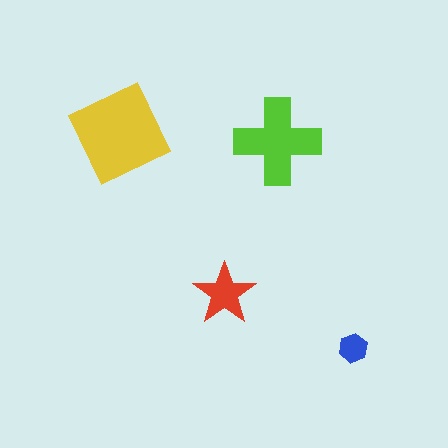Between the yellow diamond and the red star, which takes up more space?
The yellow diamond.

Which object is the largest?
The yellow diamond.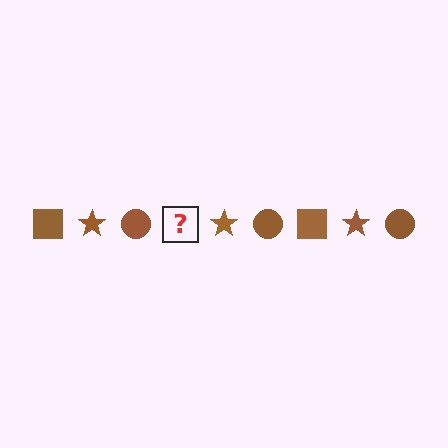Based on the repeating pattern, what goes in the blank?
The blank should be a brown square.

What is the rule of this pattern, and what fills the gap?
The rule is that the pattern cycles through square, star, circle shapes in brown. The gap should be filled with a brown square.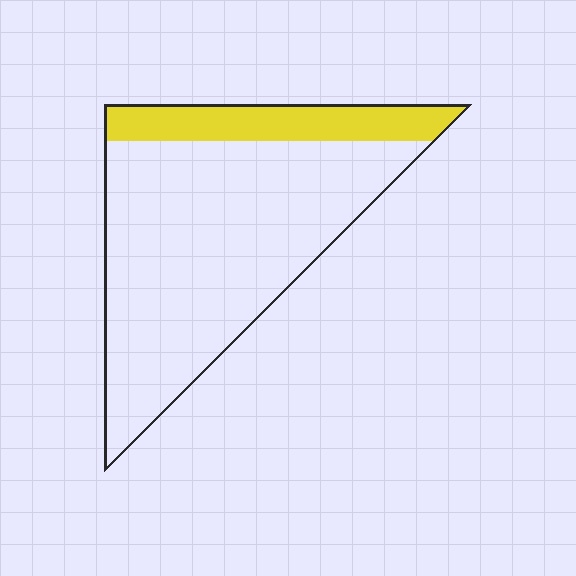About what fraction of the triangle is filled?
About one fifth (1/5).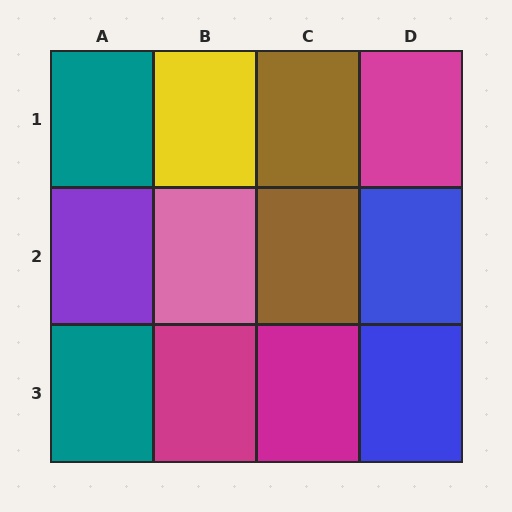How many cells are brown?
2 cells are brown.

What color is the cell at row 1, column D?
Magenta.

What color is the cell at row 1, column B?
Yellow.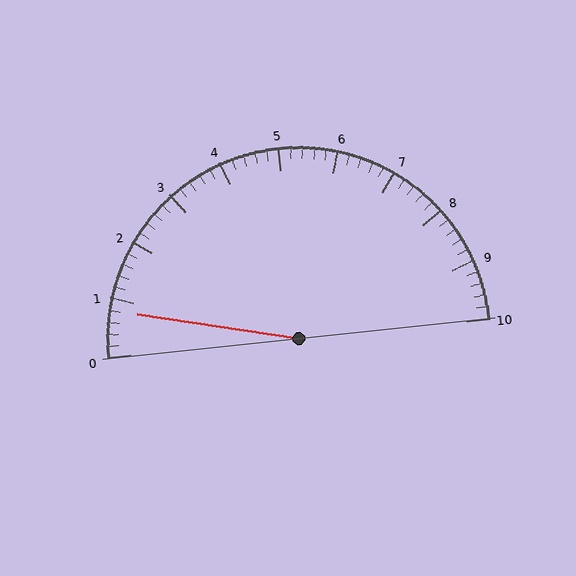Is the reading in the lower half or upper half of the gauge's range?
The reading is in the lower half of the range (0 to 10).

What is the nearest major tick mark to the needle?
The nearest major tick mark is 1.